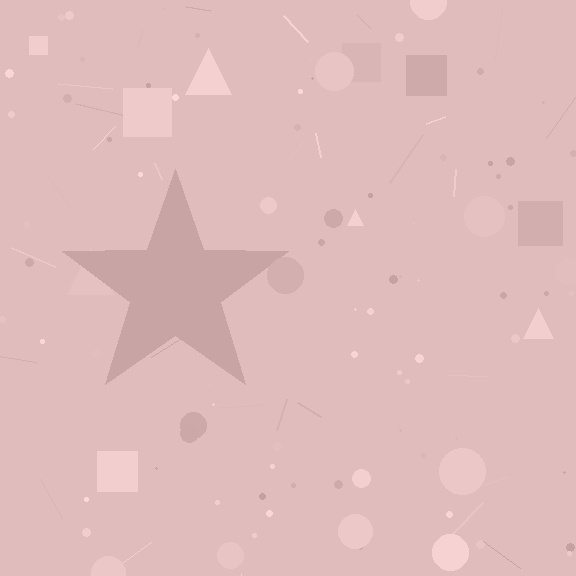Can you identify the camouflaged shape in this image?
The camouflaged shape is a star.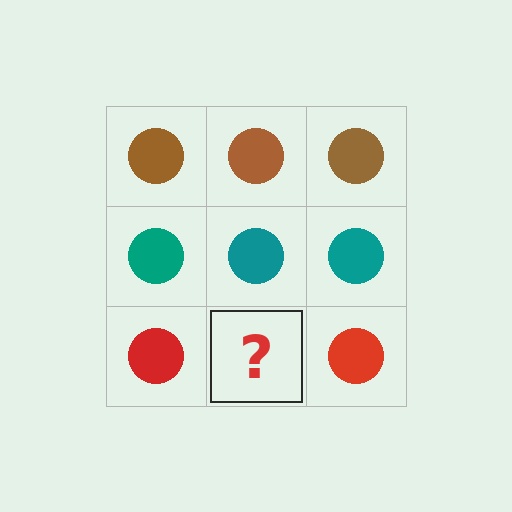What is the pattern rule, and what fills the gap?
The rule is that each row has a consistent color. The gap should be filled with a red circle.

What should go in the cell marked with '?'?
The missing cell should contain a red circle.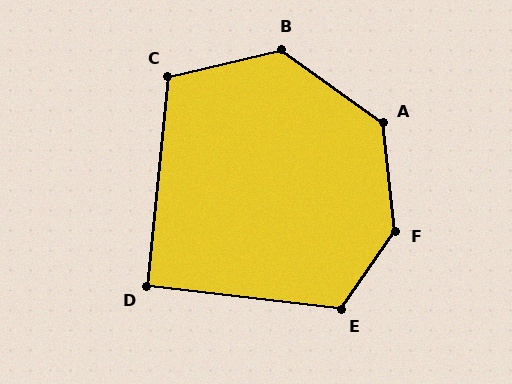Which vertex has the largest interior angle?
F, at approximately 139 degrees.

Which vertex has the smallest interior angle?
D, at approximately 91 degrees.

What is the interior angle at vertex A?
Approximately 132 degrees (obtuse).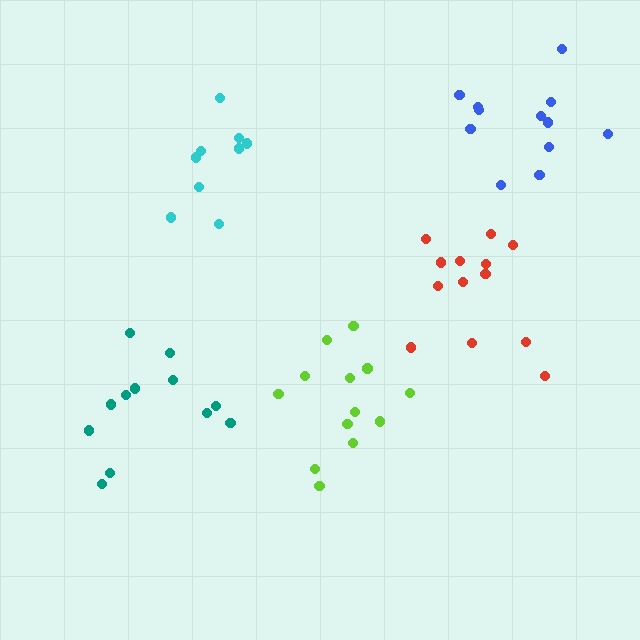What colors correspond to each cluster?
The clusters are colored: red, lime, cyan, teal, blue.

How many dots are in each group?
Group 1: 13 dots, Group 2: 13 dots, Group 3: 9 dots, Group 4: 12 dots, Group 5: 12 dots (59 total).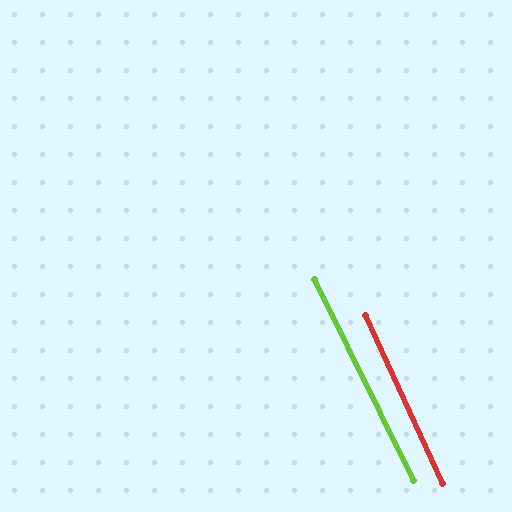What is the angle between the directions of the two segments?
Approximately 1 degree.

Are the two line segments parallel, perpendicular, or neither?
Parallel — their directions differ by only 1.4°.